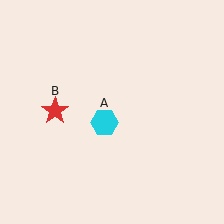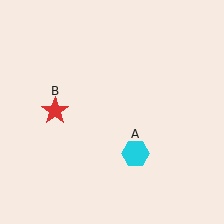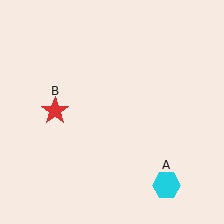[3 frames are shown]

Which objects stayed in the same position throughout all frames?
Red star (object B) remained stationary.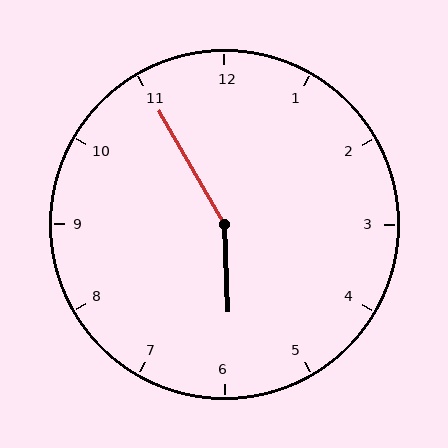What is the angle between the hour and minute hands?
Approximately 152 degrees.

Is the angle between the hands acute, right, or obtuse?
It is obtuse.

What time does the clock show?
5:55.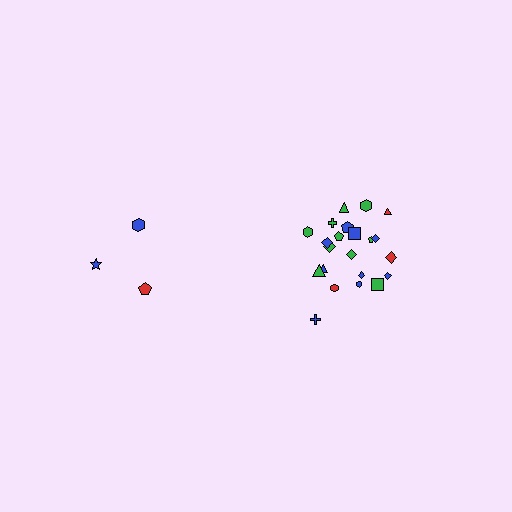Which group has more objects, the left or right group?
The right group.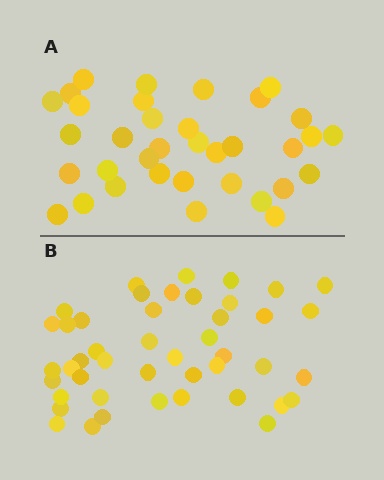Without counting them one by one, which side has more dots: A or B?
Region B (the bottom region) has more dots.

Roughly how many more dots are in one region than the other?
Region B has roughly 10 or so more dots than region A.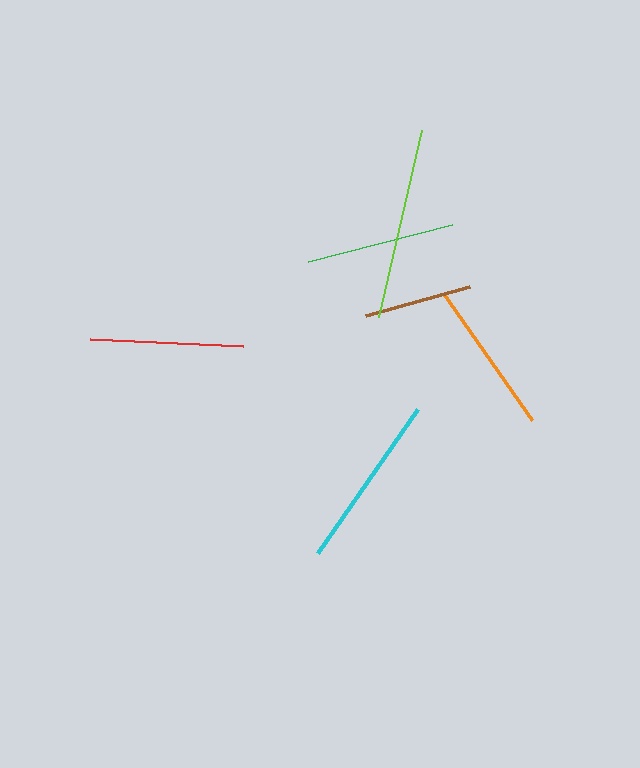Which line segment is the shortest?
The brown line is the shortest at approximately 108 pixels.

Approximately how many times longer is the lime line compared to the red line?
The lime line is approximately 1.3 times the length of the red line.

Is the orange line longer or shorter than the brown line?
The orange line is longer than the brown line.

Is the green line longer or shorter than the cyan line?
The cyan line is longer than the green line.